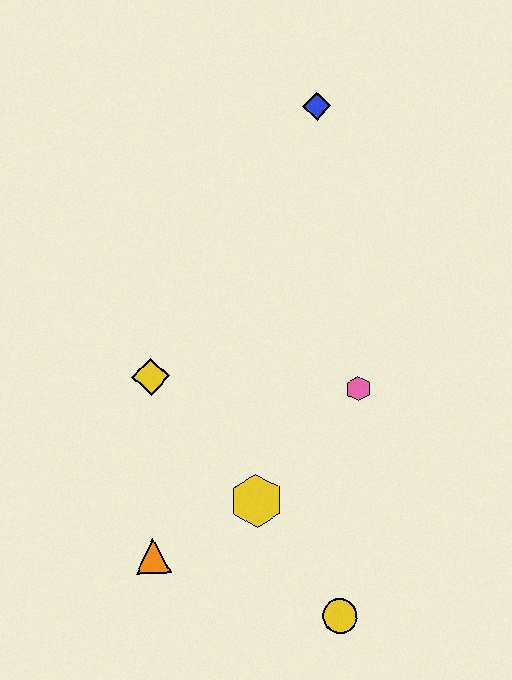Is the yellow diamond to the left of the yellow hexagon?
Yes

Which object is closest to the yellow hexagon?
The orange triangle is closest to the yellow hexagon.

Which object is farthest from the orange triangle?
The blue diamond is farthest from the orange triangle.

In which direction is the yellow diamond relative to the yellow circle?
The yellow diamond is above the yellow circle.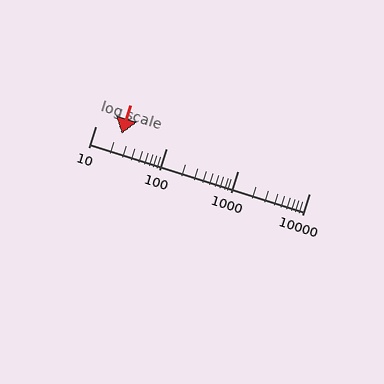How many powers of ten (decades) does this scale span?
The scale spans 3 decades, from 10 to 10000.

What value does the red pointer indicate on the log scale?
The pointer indicates approximately 23.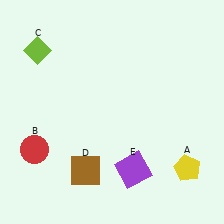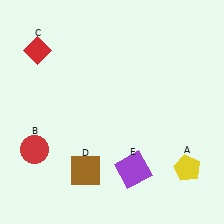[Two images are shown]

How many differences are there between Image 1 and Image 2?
There is 1 difference between the two images.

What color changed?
The diamond (C) changed from lime in Image 1 to red in Image 2.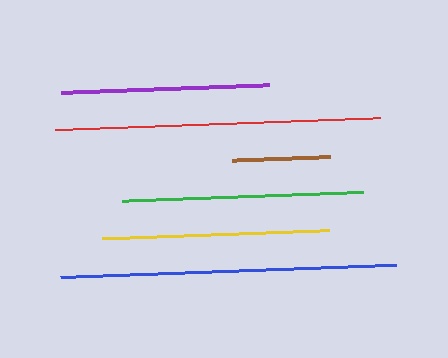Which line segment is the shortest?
The brown line is the shortest at approximately 98 pixels.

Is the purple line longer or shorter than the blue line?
The blue line is longer than the purple line.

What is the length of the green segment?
The green segment is approximately 242 pixels long.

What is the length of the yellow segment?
The yellow segment is approximately 227 pixels long.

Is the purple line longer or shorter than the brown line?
The purple line is longer than the brown line.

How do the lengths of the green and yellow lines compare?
The green and yellow lines are approximately the same length.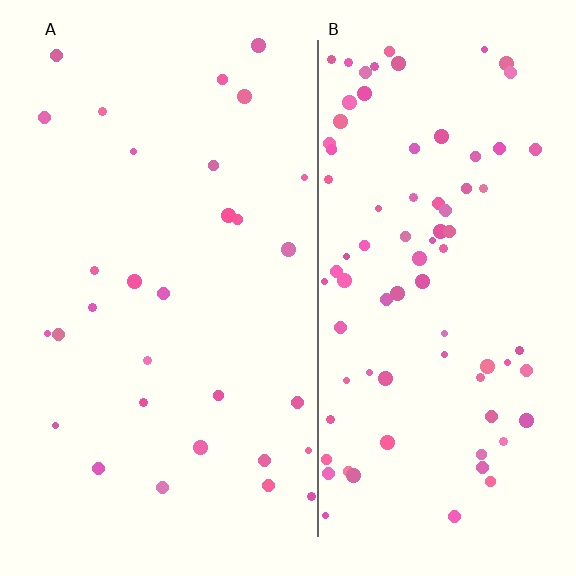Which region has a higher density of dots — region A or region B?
B (the right).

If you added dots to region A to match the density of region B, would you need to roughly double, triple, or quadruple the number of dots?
Approximately triple.